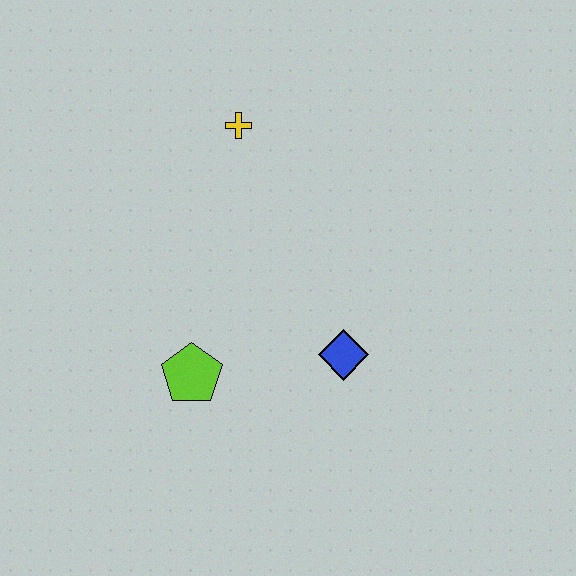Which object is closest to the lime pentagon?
The blue diamond is closest to the lime pentagon.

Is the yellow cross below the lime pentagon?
No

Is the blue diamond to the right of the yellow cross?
Yes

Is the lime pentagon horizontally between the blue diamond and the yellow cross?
No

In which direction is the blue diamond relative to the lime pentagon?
The blue diamond is to the right of the lime pentagon.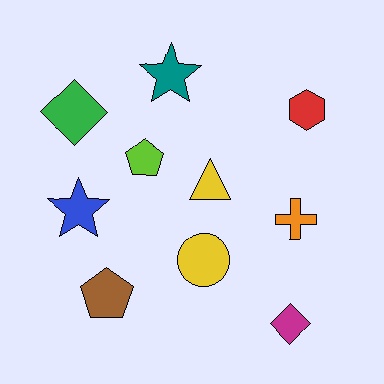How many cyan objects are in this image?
There are no cyan objects.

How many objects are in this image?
There are 10 objects.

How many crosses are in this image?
There is 1 cross.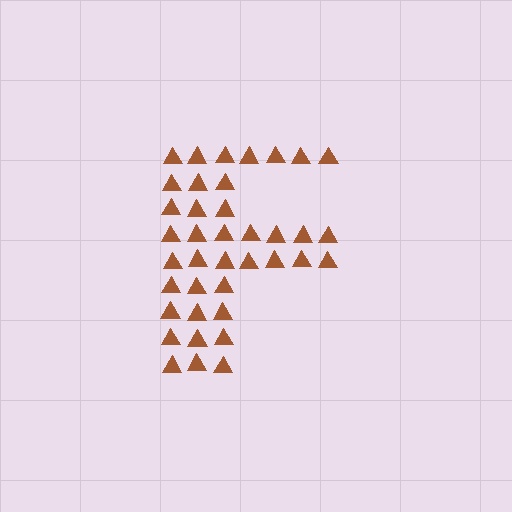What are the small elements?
The small elements are triangles.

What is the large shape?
The large shape is the letter F.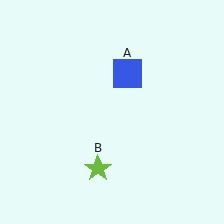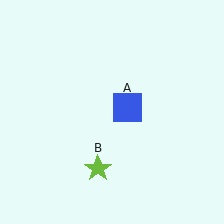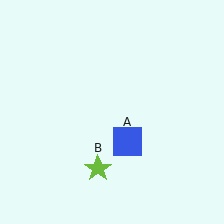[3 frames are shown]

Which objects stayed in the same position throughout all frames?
Lime star (object B) remained stationary.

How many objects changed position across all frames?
1 object changed position: blue square (object A).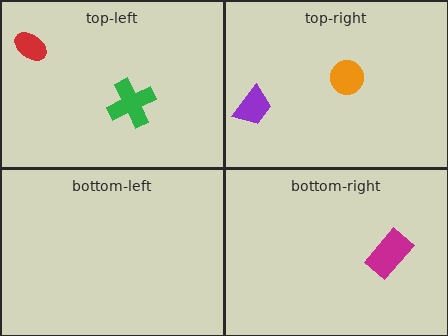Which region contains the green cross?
The top-left region.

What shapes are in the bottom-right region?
The magenta rectangle.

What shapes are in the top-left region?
The green cross, the red ellipse.